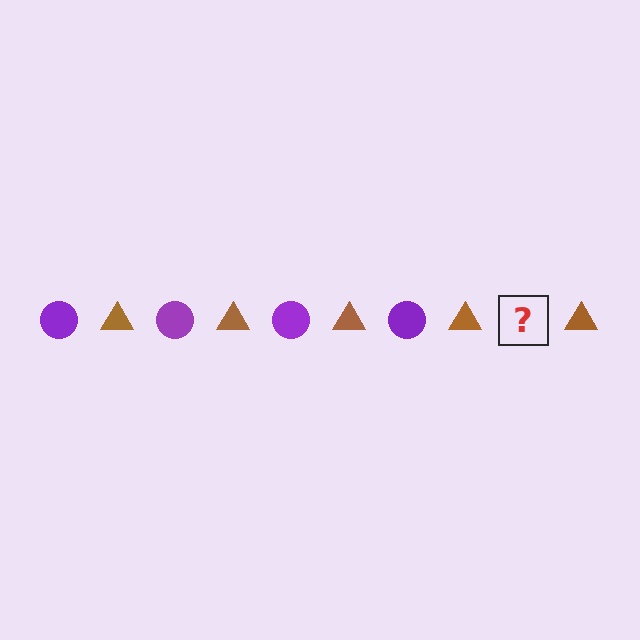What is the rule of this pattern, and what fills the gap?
The rule is that the pattern alternates between purple circle and brown triangle. The gap should be filled with a purple circle.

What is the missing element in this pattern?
The missing element is a purple circle.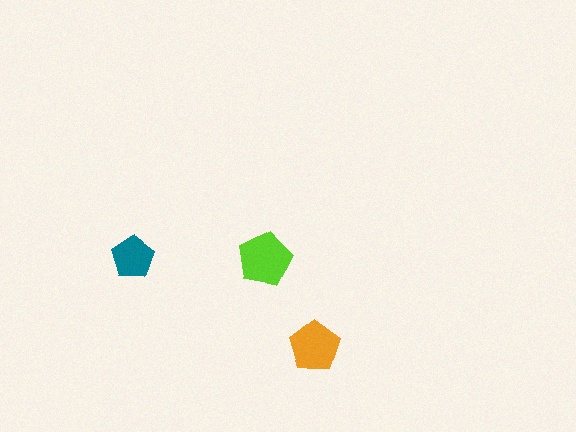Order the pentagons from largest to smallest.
the lime one, the orange one, the teal one.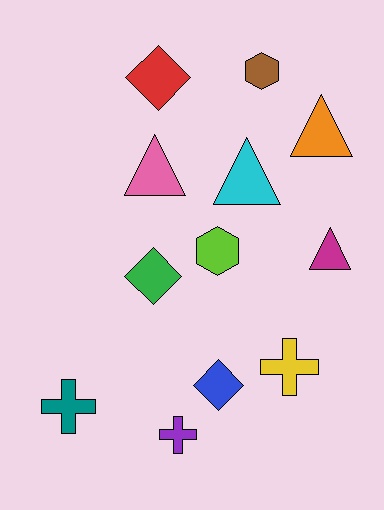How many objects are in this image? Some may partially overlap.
There are 12 objects.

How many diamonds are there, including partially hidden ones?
There are 3 diamonds.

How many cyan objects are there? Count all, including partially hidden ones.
There is 1 cyan object.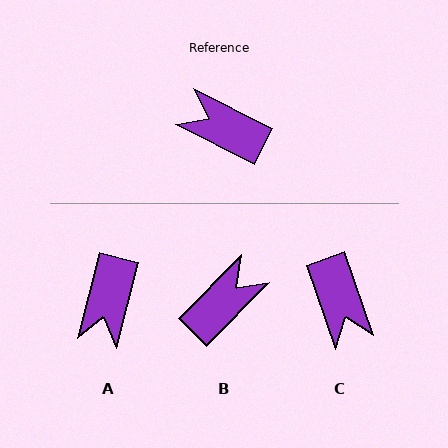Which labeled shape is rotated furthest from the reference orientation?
C, about 136 degrees away.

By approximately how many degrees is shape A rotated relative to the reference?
Approximately 102 degrees counter-clockwise.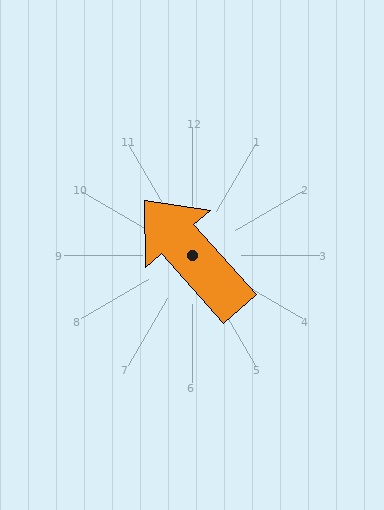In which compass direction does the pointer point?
Northwest.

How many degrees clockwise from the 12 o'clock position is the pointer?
Approximately 318 degrees.